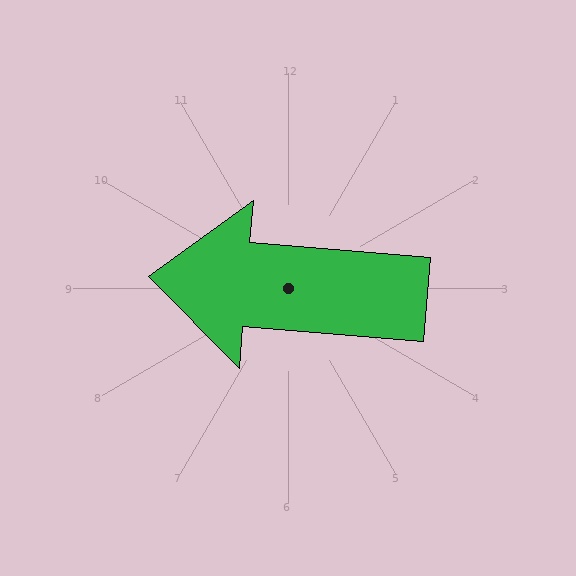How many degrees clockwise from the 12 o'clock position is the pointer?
Approximately 275 degrees.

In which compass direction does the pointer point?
West.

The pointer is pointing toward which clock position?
Roughly 9 o'clock.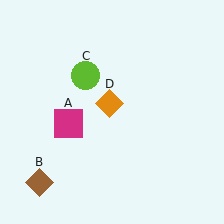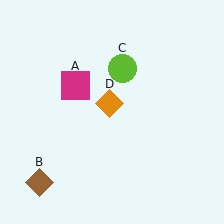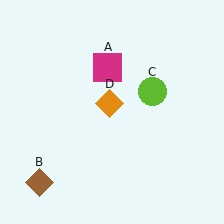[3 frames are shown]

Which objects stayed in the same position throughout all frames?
Brown diamond (object B) and orange diamond (object D) remained stationary.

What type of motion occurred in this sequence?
The magenta square (object A), lime circle (object C) rotated clockwise around the center of the scene.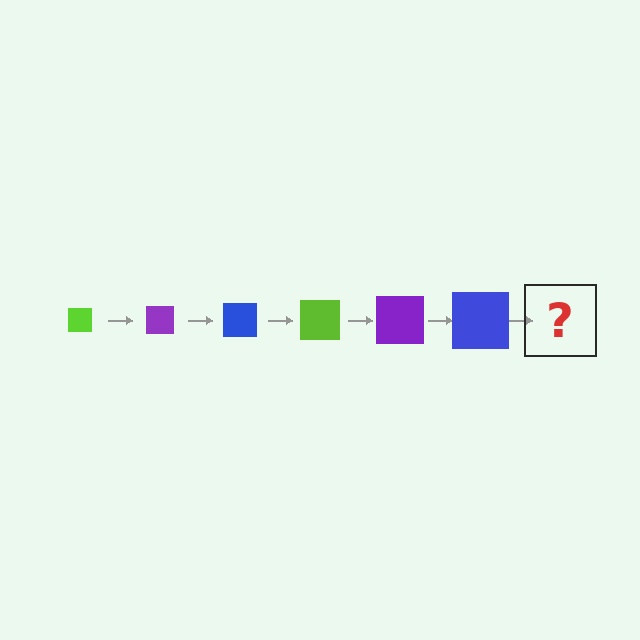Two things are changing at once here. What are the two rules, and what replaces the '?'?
The two rules are that the square grows larger each step and the color cycles through lime, purple, and blue. The '?' should be a lime square, larger than the previous one.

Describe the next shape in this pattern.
It should be a lime square, larger than the previous one.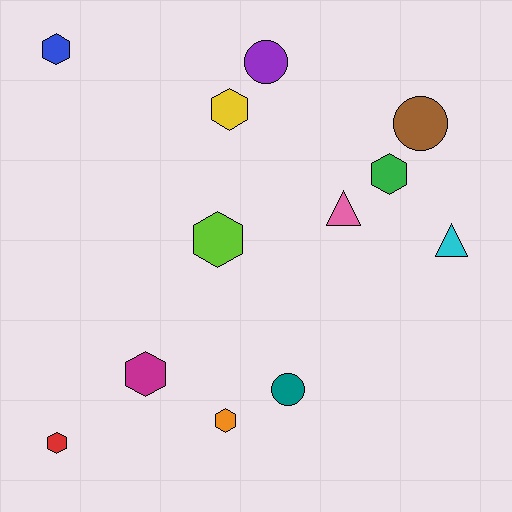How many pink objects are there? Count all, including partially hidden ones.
There is 1 pink object.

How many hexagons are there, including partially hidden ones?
There are 7 hexagons.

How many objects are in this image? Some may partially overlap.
There are 12 objects.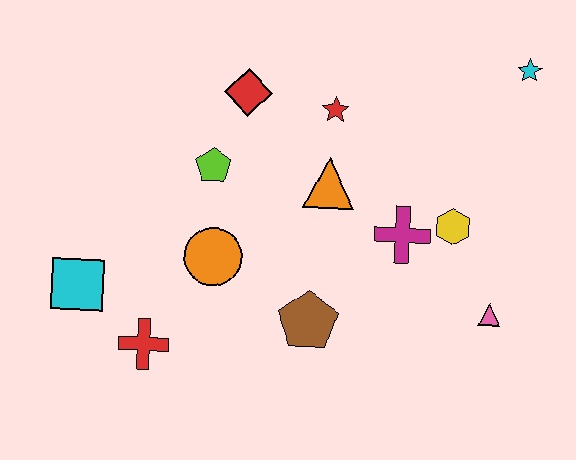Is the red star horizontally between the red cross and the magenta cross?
Yes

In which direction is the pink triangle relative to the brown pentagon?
The pink triangle is to the right of the brown pentagon.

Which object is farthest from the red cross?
The cyan star is farthest from the red cross.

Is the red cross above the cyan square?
No